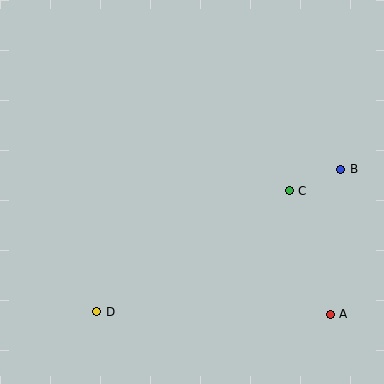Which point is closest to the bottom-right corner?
Point A is closest to the bottom-right corner.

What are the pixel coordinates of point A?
Point A is at (330, 314).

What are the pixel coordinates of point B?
Point B is at (341, 169).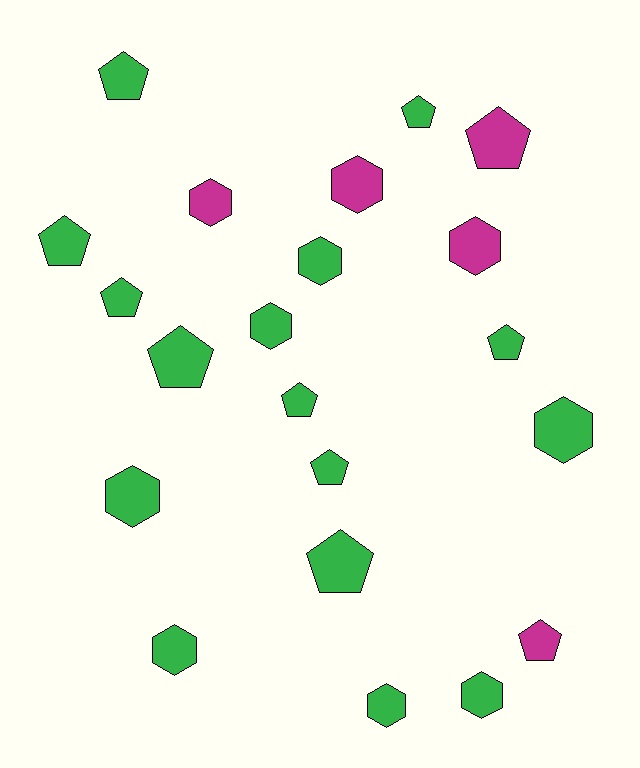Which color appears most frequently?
Green, with 16 objects.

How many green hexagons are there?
There are 7 green hexagons.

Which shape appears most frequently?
Pentagon, with 11 objects.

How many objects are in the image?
There are 21 objects.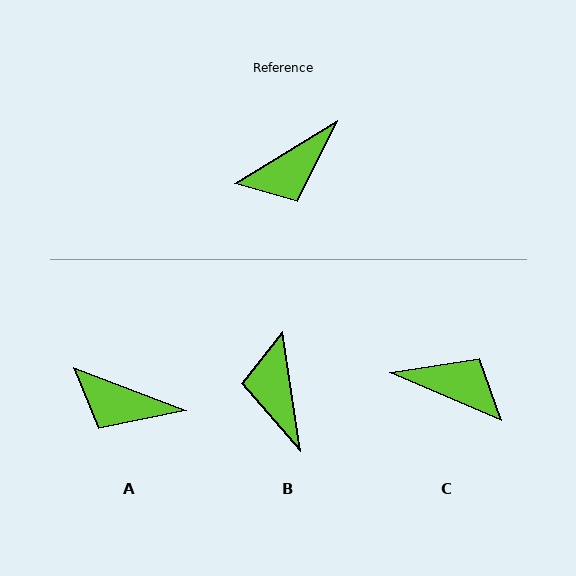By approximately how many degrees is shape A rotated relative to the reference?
Approximately 52 degrees clockwise.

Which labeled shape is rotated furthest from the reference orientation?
C, about 125 degrees away.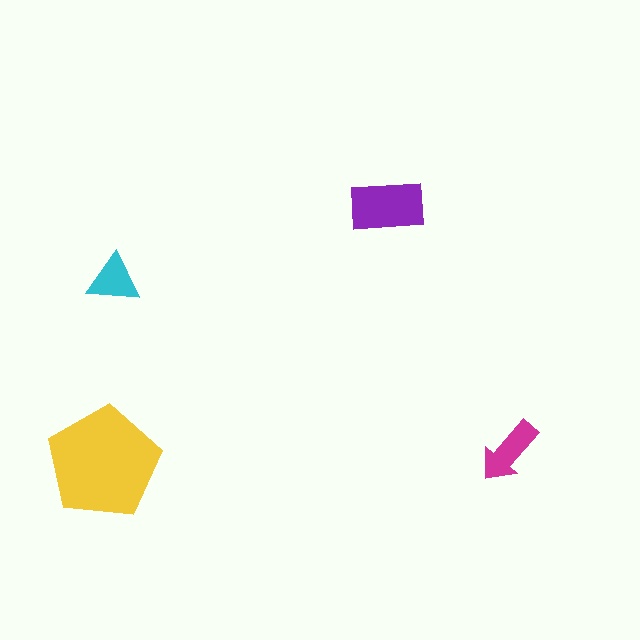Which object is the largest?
The yellow pentagon.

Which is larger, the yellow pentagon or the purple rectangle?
The yellow pentagon.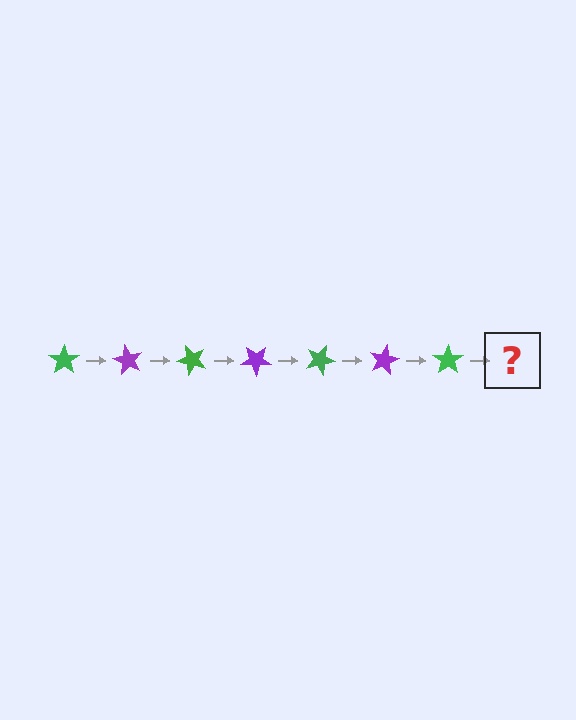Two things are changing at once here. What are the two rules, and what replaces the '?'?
The two rules are that it rotates 60 degrees each step and the color cycles through green and purple. The '?' should be a purple star, rotated 420 degrees from the start.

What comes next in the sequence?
The next element should be a purple star, rotated 420 degrees from the start.